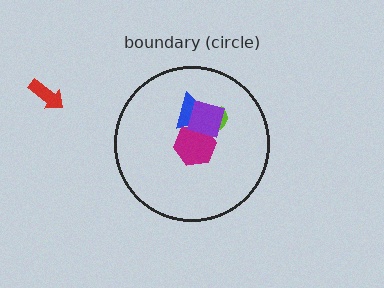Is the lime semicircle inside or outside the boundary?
Inside.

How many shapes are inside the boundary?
4 inside, 1 outside.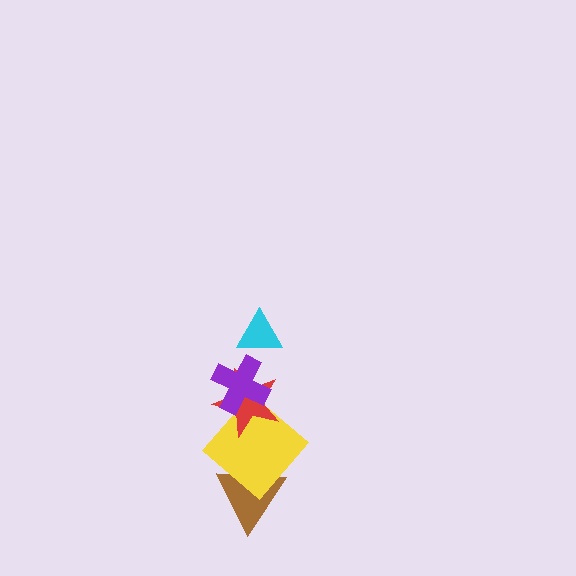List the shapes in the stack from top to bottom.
From top to bottom: the cyan triangle, the purple cross, the red star, the yellow diamond, the brown triangle.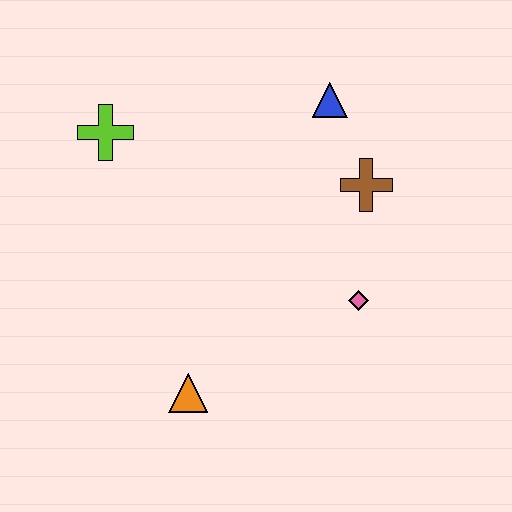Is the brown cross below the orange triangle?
No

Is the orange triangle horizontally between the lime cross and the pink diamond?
Yes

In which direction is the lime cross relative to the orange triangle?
The lime cross is above the orange triangle.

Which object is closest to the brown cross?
The blue triangle is closest to the brown cross.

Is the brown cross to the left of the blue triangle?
No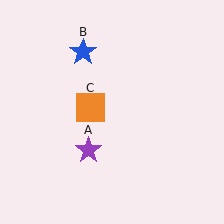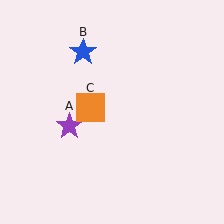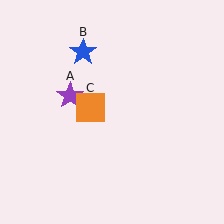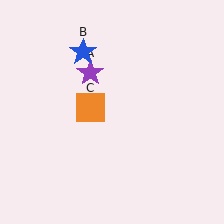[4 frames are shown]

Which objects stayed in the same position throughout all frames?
Blue star (object B) and orange square (object C) remained stationary.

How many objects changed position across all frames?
1 object changed position: purple star (object A).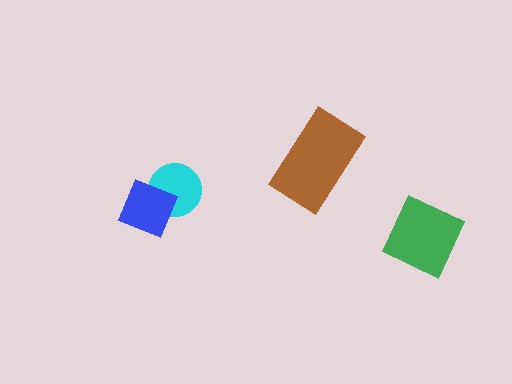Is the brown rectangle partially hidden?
No, no other shape covers it.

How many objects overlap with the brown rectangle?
0 objects overlap with the brown rectangle.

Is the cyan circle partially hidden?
Yes, it is partially covered by another shape.